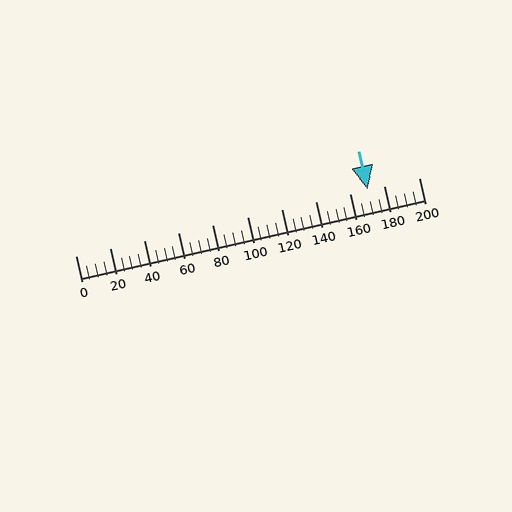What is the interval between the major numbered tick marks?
The major tick marks are spaced 20 units apart.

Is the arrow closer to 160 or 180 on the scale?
The arrow is closer to 180.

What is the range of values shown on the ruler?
The ruler shows values from 0 to 200.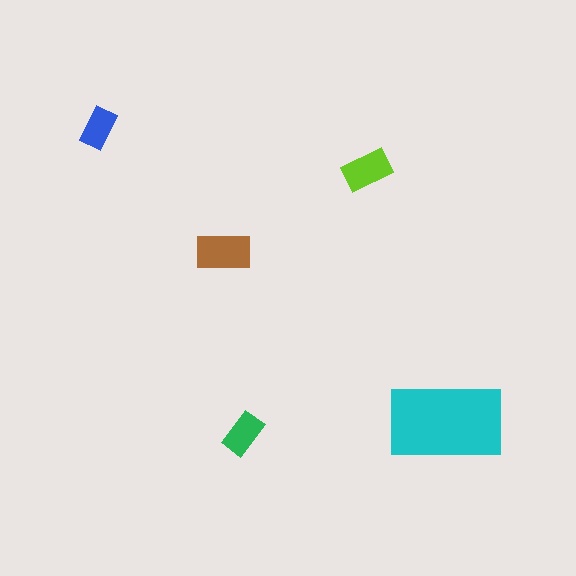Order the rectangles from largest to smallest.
the cyan one, the brown one, the lime one, the green one, the blue one.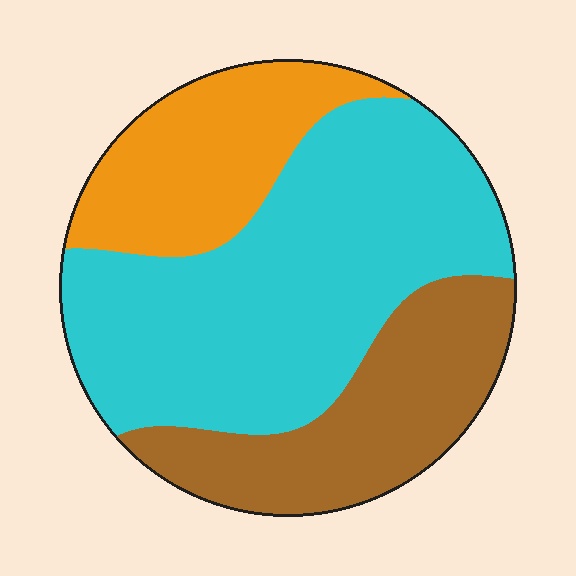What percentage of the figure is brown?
Brown takes up about one quarter (1/4) of the figure.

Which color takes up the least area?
Orange, at roughly 20%.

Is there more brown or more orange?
Brown.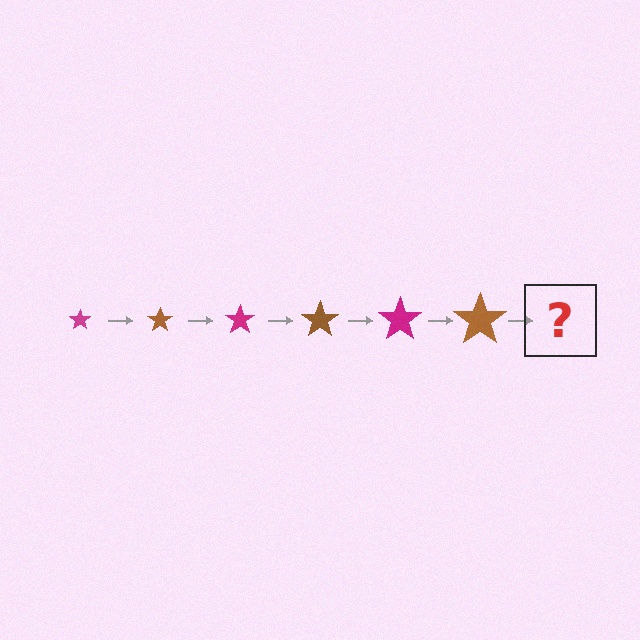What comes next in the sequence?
The next element should be a magenta star, larger than the previous one.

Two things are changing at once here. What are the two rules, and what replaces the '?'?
The two rules are that the star grows larger each step and the color cycles through magenta and brown. The '?' should be a magenta star, larger than the previous one.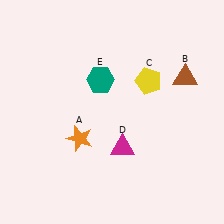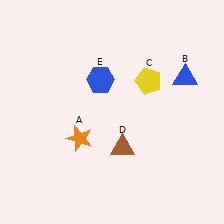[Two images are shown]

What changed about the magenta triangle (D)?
In Image 1, D is magenta. In Image 2, it changed to brown.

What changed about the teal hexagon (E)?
In Image 1, E is teal. In Image 2, it changed to blue.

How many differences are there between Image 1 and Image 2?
There are 3 differences between the two images.